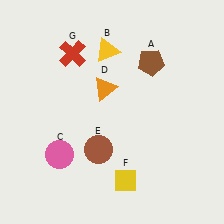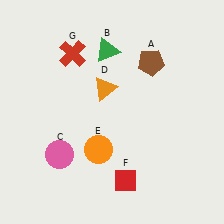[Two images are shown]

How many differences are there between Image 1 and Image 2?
There are 3 differences between the two images.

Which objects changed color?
B changed from yellow to green. E changed from brown to orange. F changed from yellow to red.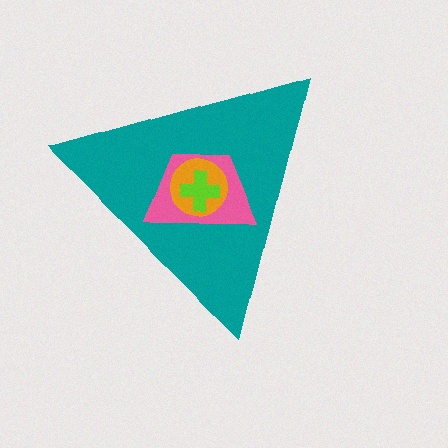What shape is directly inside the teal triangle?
The pink trapezoid.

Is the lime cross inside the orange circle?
Yes.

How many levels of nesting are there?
4.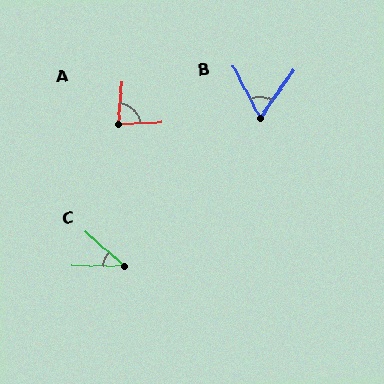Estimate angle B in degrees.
Approximately 62 degrees.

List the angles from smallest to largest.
C (42°), B (62°), A (82°).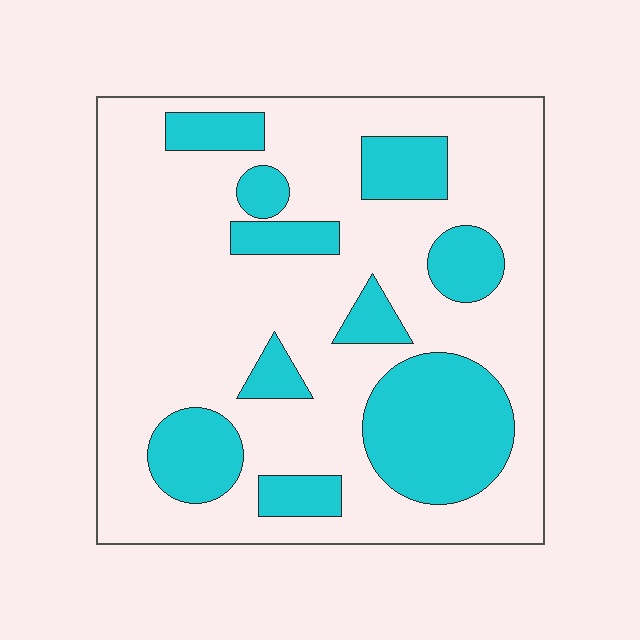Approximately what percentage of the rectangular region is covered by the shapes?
Approximately 25%.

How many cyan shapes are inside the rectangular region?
10.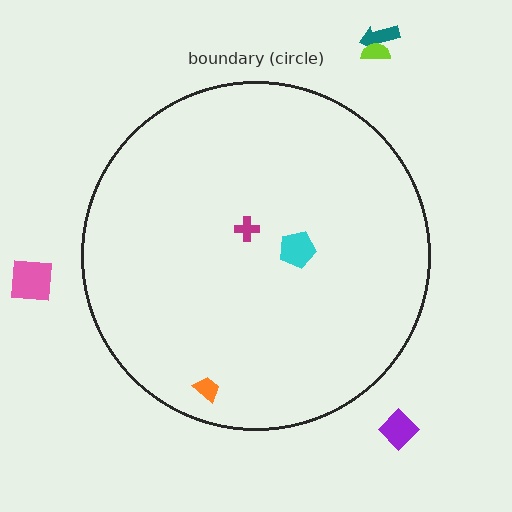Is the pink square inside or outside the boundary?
Outside.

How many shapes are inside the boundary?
3 inside, 4 outside.